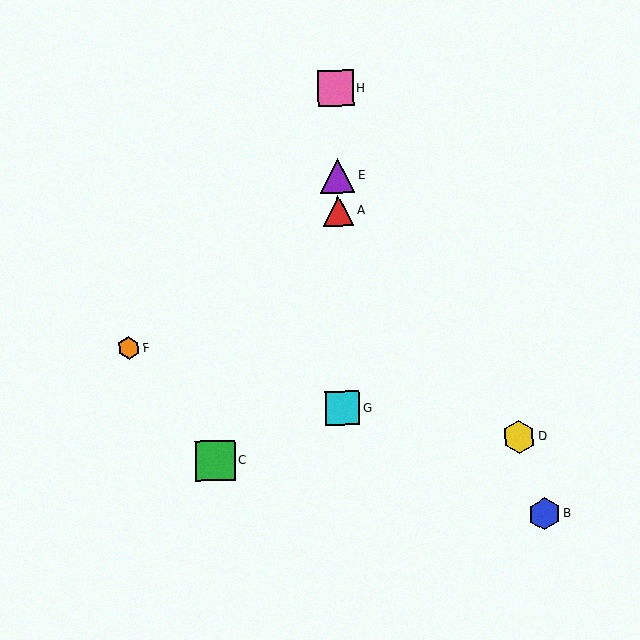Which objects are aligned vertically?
Objects A, E, G, H are aligned vertically.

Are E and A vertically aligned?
Yes, both are at x≈338.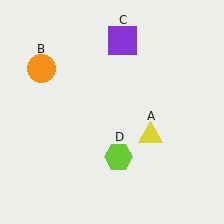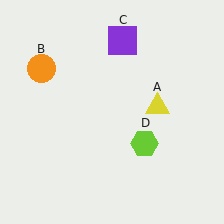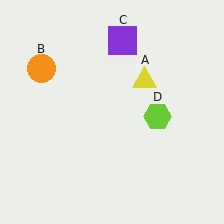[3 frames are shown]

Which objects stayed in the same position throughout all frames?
Orange circle (object B) and purple square (object C) remained stationary.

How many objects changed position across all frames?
2 objects changed position: yellow triangle (object A), lime hexagon (object D).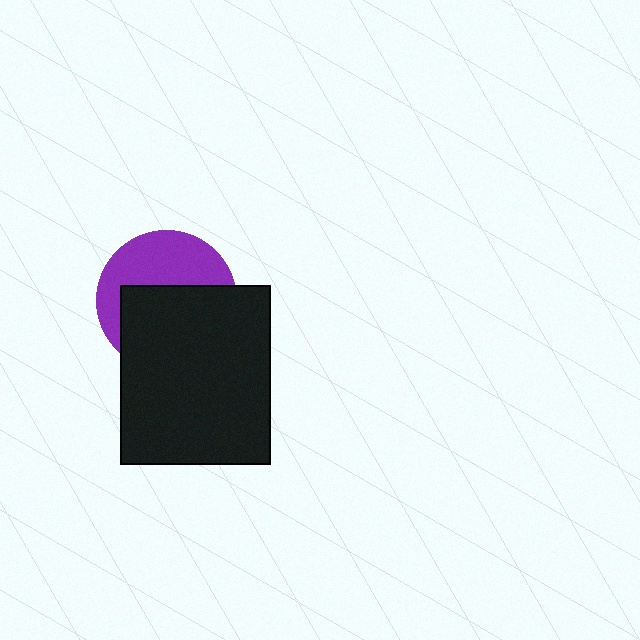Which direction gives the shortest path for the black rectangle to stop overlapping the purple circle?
Moving down gives the shortest separation.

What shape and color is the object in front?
The object in front is a black rectangle.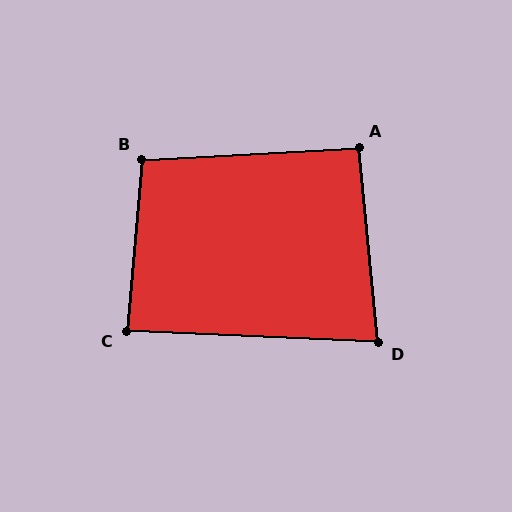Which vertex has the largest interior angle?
B, at approximately 98 degrees.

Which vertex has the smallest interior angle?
D, at approximately 82 degrees.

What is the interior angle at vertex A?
Approximately 93 degrees (approximately right).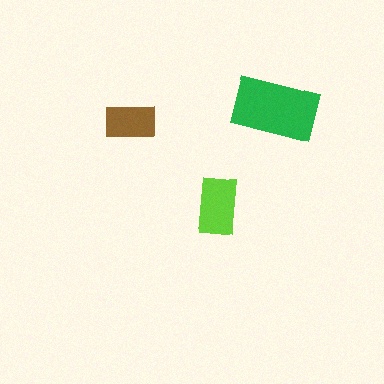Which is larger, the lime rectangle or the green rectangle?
The green one.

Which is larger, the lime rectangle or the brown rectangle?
The lime one.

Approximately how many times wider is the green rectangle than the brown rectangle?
About 1.5 times wider.